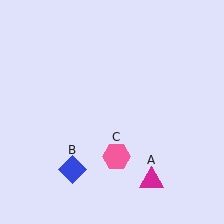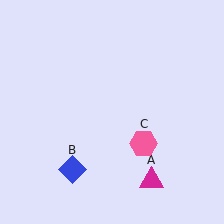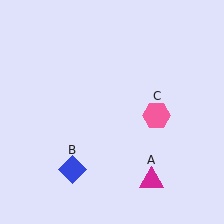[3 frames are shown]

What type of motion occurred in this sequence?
The pink hexagon (object C) rotated counterclockwise around the center of the scene.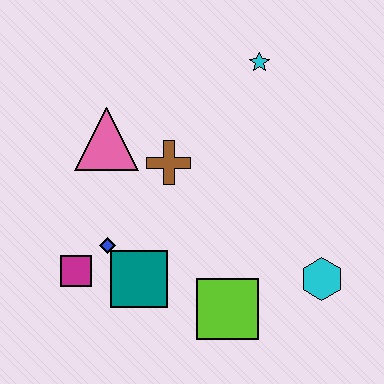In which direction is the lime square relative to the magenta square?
The lime square is to the right of the magenta square.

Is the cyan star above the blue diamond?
Yes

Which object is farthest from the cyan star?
The magenta square is farthest from the cyan star.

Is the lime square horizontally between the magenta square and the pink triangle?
No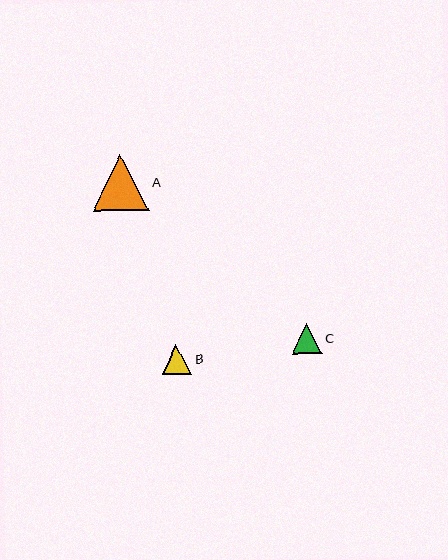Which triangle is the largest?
Triangle A is the largest with a size of approximately 56 pixels.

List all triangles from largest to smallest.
From largest to smallest: A, C, B.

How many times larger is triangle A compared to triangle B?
Triangle A is approximately 1.9 times the size of triangle B.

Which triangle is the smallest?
Triangle B is the smallest with a size of approximately 30 pixels.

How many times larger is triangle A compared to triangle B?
Triangle A is approximately 1.9 times the size of triangle B.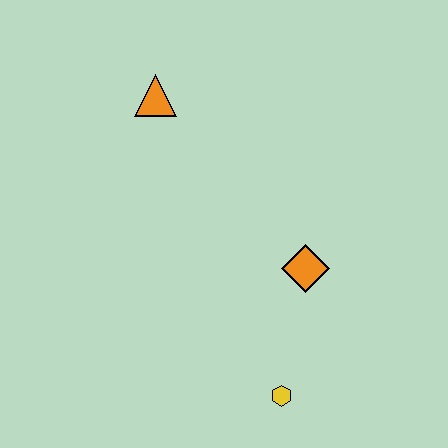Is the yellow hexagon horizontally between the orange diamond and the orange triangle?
Yes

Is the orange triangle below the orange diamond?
No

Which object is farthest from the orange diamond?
The orange triangle is farthest from the orange diamond.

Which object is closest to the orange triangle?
The orange diamond is closest to the orange triangle.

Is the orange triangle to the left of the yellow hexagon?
Yes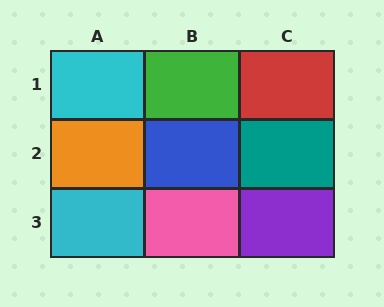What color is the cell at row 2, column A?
Orange.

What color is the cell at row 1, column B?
Green.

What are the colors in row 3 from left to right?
Cyan, pink, purple.